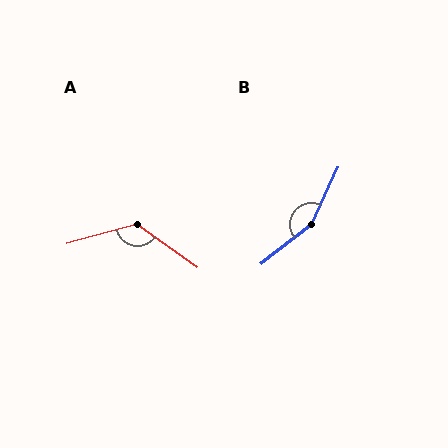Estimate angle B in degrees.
Approximately 153 degrees.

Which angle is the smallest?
A, at approximately 128 degrees.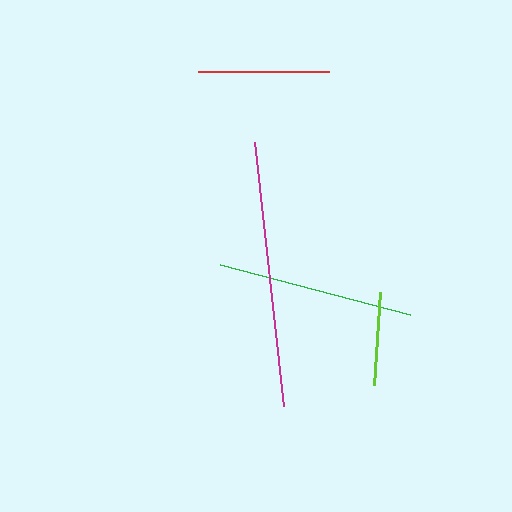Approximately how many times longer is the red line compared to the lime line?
The red line is approximately 1.4 times the length of the lime line.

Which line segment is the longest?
The magenta line is the longest at approximately 265 pixels.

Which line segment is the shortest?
The lime line is the shortest at approximately 94 pixels.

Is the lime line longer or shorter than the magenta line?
The magenta line is longer than the lime line.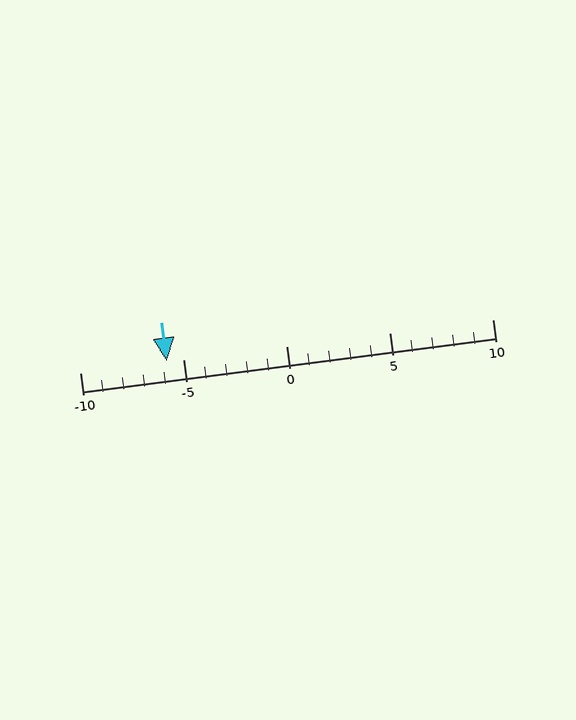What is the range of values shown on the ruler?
The ruler shows values from -10 to 10.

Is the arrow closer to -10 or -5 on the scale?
The arrow is closer to -5.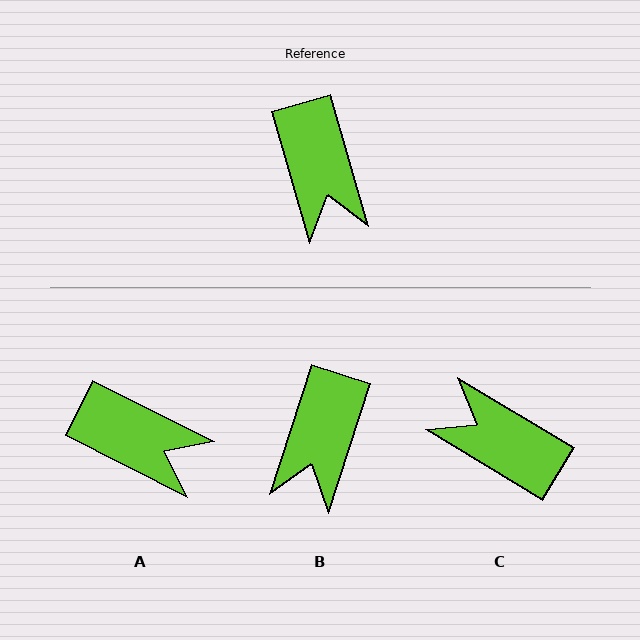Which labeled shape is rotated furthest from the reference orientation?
C, about 137 degrees away.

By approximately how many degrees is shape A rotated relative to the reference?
Approximately 47 degrees counter-clockwise.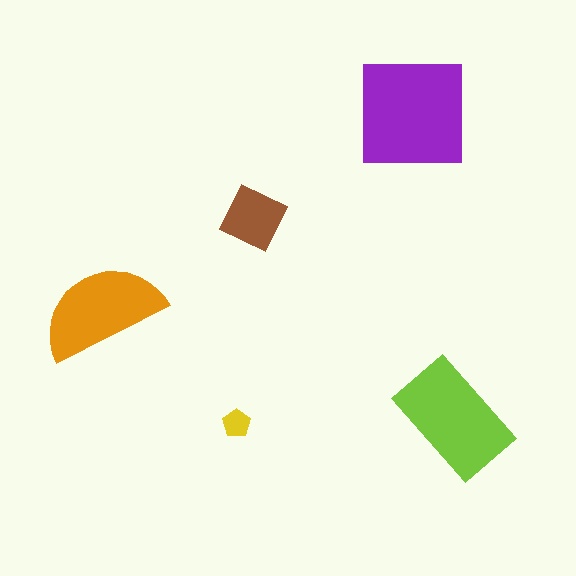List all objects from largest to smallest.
The purple square, the lime rectangle, the orange semicircle, the brown diamond, the yellow pentagon.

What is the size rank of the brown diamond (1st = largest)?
4th.